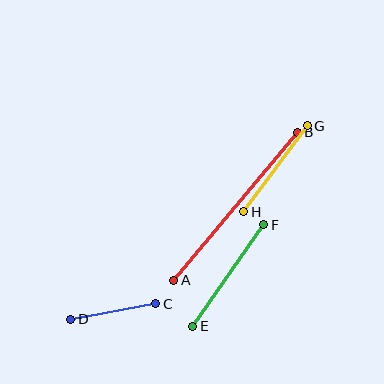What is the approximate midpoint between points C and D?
The midpoint is at approximately (113, 311) pixels.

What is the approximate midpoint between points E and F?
The midpoint is at approximately (228, 275) pixels.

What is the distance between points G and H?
The distance is approximately 107 pixels.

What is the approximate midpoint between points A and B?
The midpoint is at approximately (235, 206) pixels.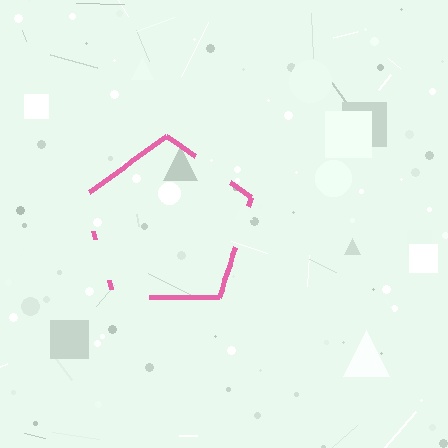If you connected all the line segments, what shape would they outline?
They would outline a pentagon.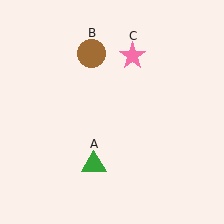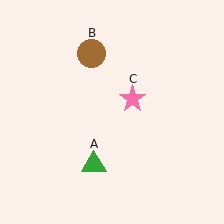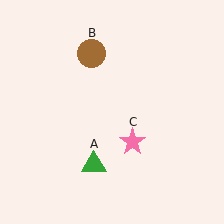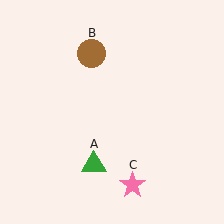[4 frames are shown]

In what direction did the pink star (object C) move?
The pink star (object C) moved down.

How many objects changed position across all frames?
1 object changed position: pink star (object C).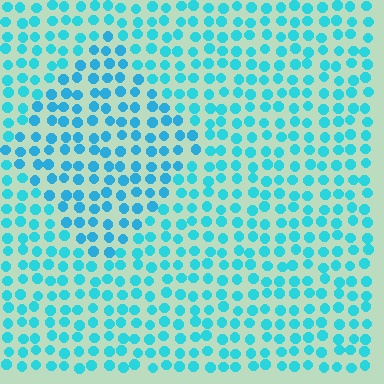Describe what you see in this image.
The image is filled with small cyan elements in a uniform arrangement. A diamond-shaped region is visible where the elements are tinted to a slightly different hue, forming a subtle color boundary.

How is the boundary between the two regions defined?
The boundary is defined purely by a slight shift in hue (about 14 degrees). Spacing, size, and orientation are identical on both sides.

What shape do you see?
I see a diamond.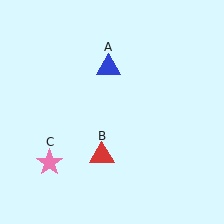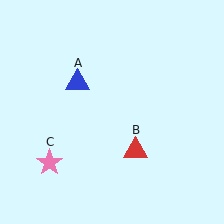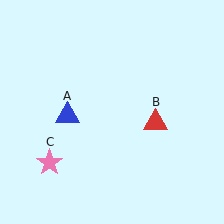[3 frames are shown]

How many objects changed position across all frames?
2 objects changed position: blue triangle (object A), red triangle (object B).